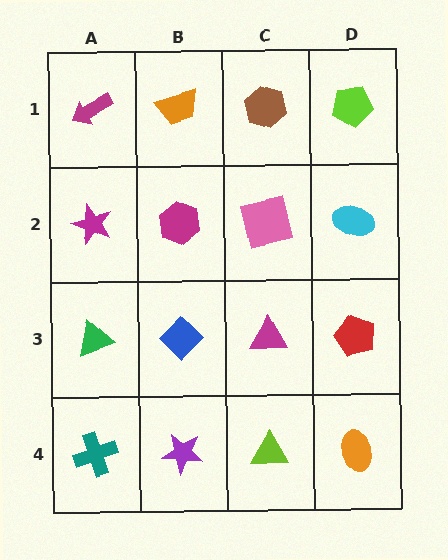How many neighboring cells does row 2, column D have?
3.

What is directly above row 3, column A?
A magenta star.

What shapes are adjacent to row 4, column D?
A red pentagon (row 3, column D), a lime triangle (row 4, column C).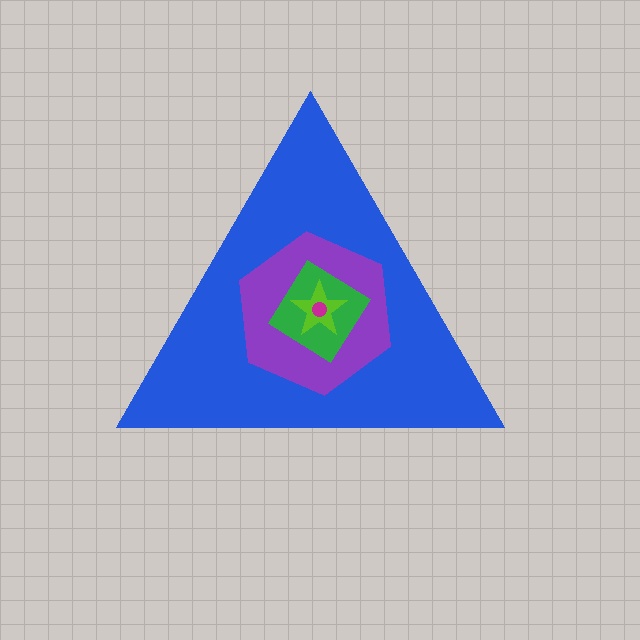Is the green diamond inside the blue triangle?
Yes.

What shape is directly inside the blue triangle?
The purple hexagon.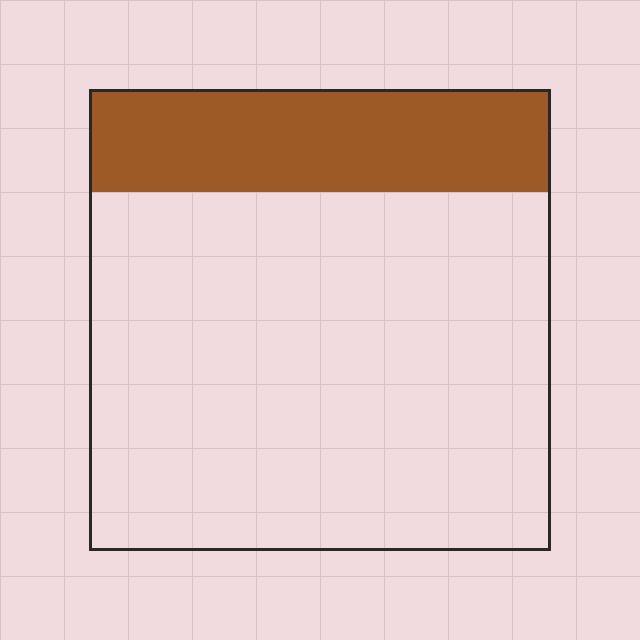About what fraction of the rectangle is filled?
About one fifth (1/5).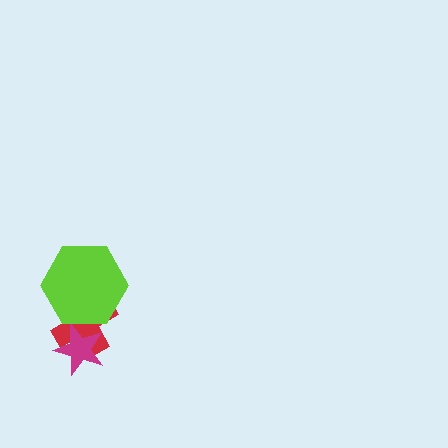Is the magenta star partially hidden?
Yes, it is partially covered by another shape.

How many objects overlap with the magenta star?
2 objects overlap with the magenta star.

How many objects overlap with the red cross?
2 objects overlap with the red cross.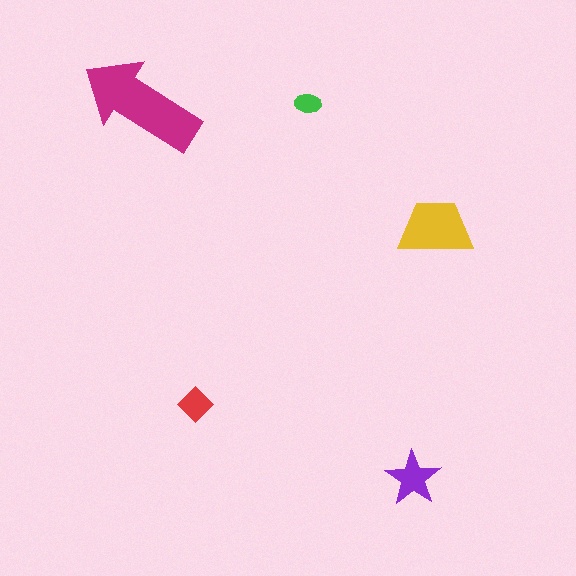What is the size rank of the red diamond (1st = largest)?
4th.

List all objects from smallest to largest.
The green ellipse, the red diamond, the purple star, the yellow trapezoid, the magenta arrow.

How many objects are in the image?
There are 5 objects in the image.